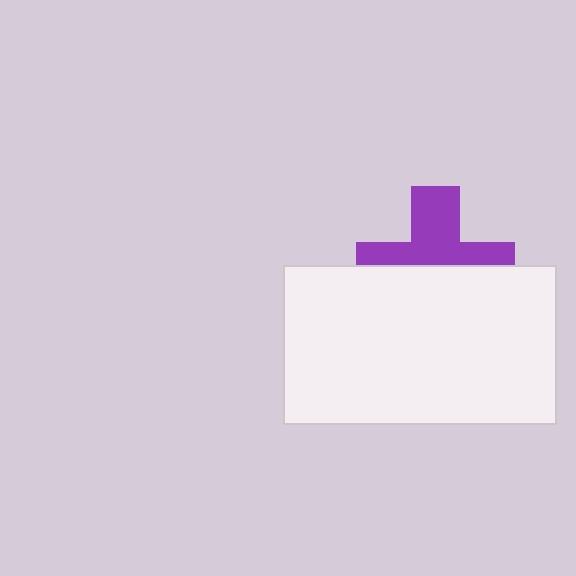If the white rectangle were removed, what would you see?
You would see the complete purple cross.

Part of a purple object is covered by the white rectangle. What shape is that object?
It is a cross.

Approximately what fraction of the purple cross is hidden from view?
Roughly 50% of the purple cross is hidden behind the white rectangle.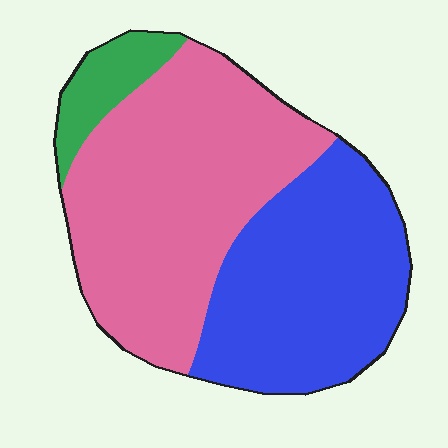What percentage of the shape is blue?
Blue covers 40% of the shape.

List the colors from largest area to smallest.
From largest to smallest: pink, blue, green.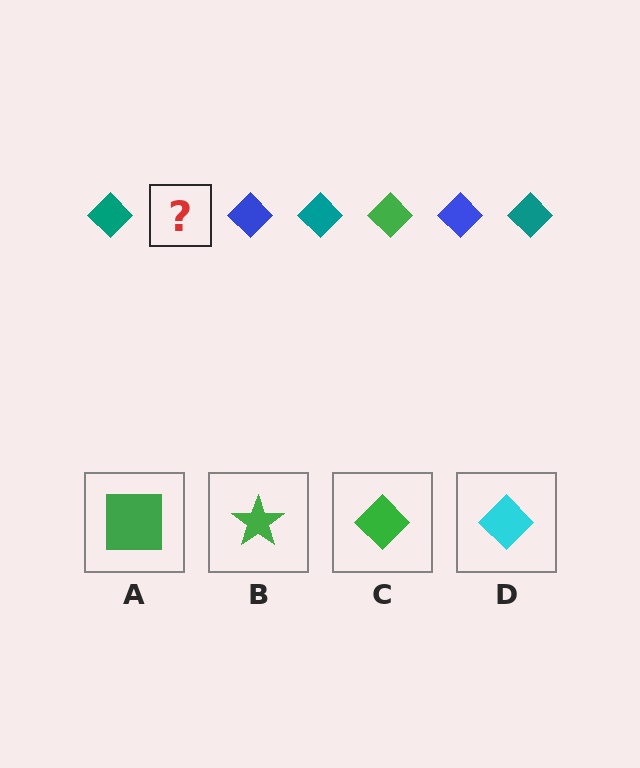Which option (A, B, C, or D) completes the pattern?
C.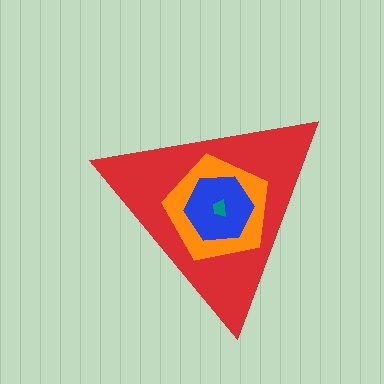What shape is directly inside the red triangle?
The orange pentagon.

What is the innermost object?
The teal trapezoid.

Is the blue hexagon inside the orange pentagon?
Yes.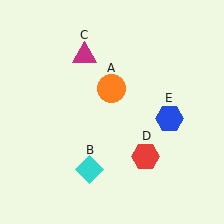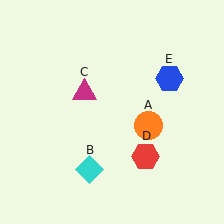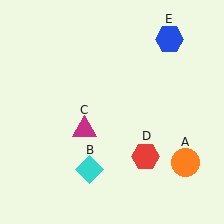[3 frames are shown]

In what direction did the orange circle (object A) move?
The orange circle (object A) moved down and to the right.